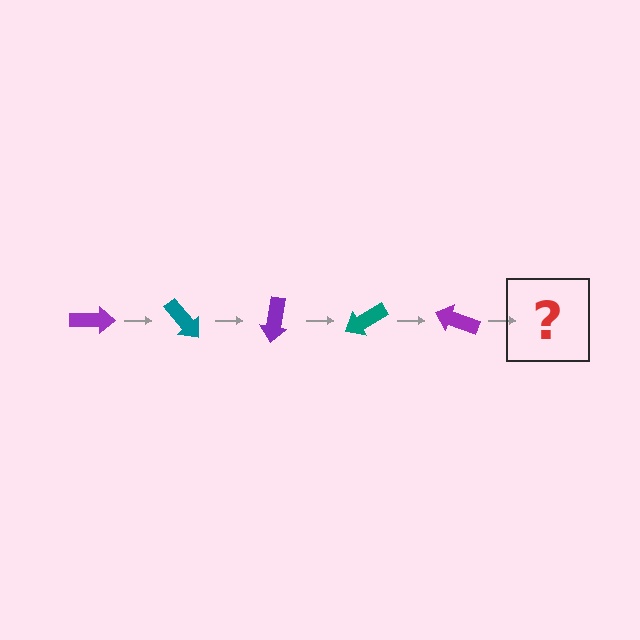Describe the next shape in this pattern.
It should be a teal arrow, rotated 250 degrees from the start.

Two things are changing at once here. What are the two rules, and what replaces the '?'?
The two rules are that it rotates 50 degrees each step and the color cycles through purple and teal. The '?' should be a teal arrow, rotated 250 degrees from the start.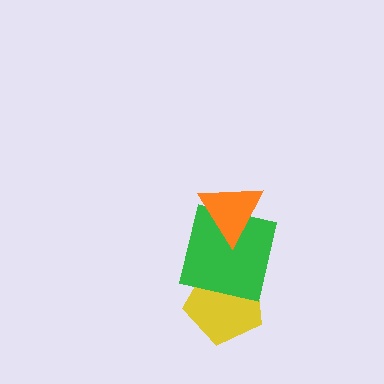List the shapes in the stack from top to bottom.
From top to bottom: the orange triangle, the green square, the yellow pentagon.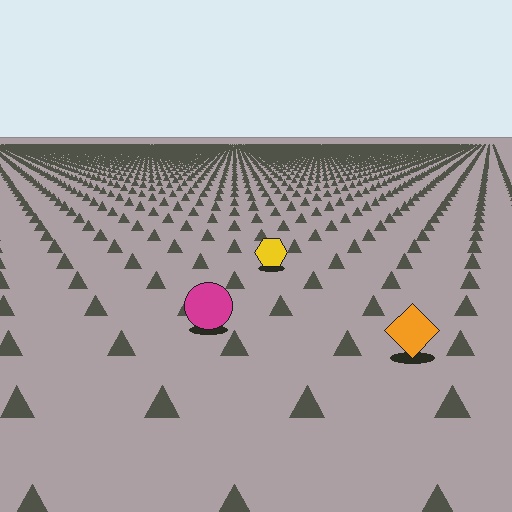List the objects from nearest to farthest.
From nearest to farthest: the orange diamond, the magenta circle, the yellow hexagon.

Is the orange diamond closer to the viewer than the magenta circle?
Yes. The orange diamond is closer — you can tell from the texture gradient: the ground texture is coarser near it.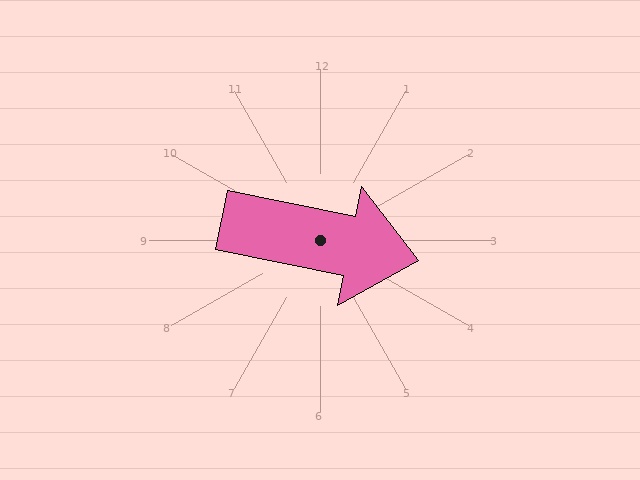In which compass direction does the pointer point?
East.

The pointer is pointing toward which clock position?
Roughly 3 o'clock.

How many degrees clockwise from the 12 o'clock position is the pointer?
Approximately 102 degrees.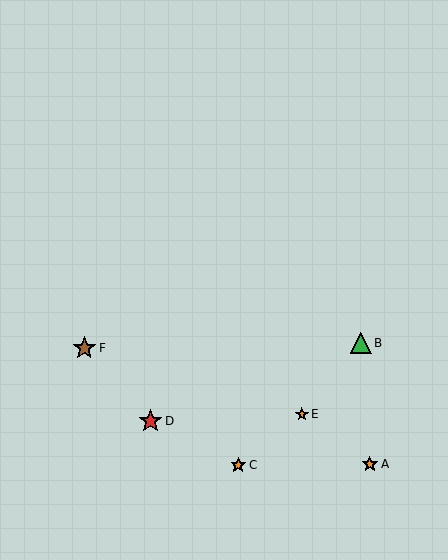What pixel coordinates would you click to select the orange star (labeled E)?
Click at (302, 414) to select the orange star E.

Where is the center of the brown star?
The center of the brown star is at (84, 348).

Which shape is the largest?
The red star (labeled D) is the largest.